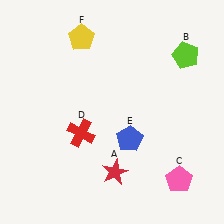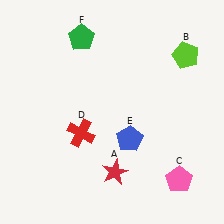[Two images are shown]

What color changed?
The pentagon (F) changed from yellow in Image 1 to green in Image 2.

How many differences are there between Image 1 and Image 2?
There is 1 difference between the two images.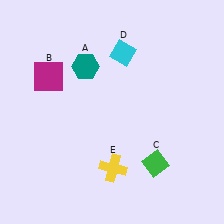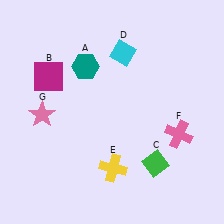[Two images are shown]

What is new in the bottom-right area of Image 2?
A pink cross (F) was added in the bottom-right area of Image 2.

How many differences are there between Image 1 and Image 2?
There are 2 differences between the two images.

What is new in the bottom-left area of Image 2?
A pink star (G) was added in the bottom-left area of Image 2.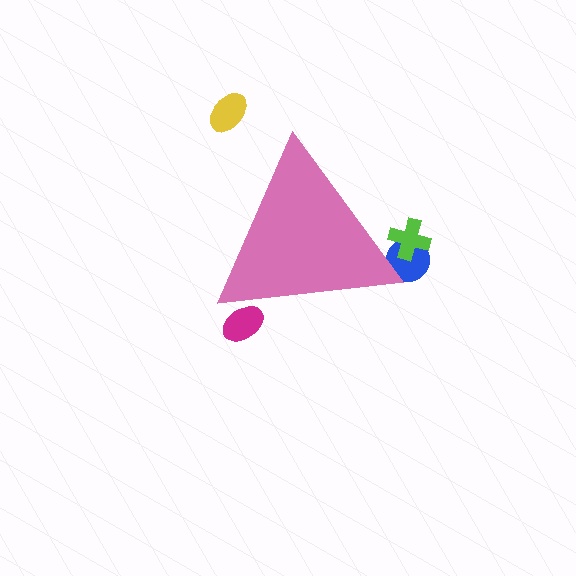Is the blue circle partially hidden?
Yes, the blue circle is partially hidden behind the pink triangle.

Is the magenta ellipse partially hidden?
Yes, the magenta ellipse is partially hidden behind the pink triangle.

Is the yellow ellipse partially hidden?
No, the yellow ellipse is fully visible.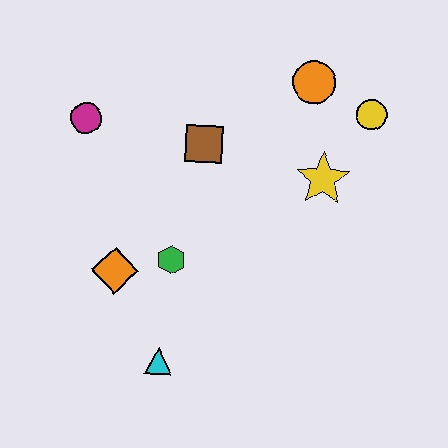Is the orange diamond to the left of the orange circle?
Yes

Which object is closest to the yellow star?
The yellow circle is closest to the yellow star.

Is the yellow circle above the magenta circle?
Yes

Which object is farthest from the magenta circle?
The yellow circle is farthest from the magenta circle.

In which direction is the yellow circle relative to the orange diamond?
The yellow circle is to the right of the orange diamond.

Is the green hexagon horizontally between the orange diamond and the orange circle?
Yes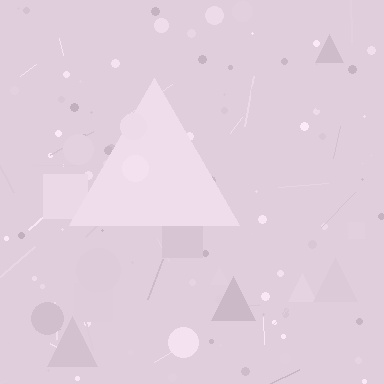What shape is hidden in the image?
A triangle is hidden in the image.